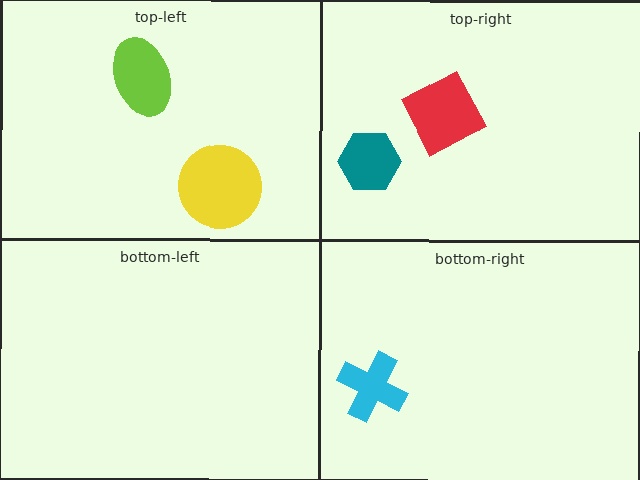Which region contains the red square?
The top-right region.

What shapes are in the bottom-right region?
The cyan cross.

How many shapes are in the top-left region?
2.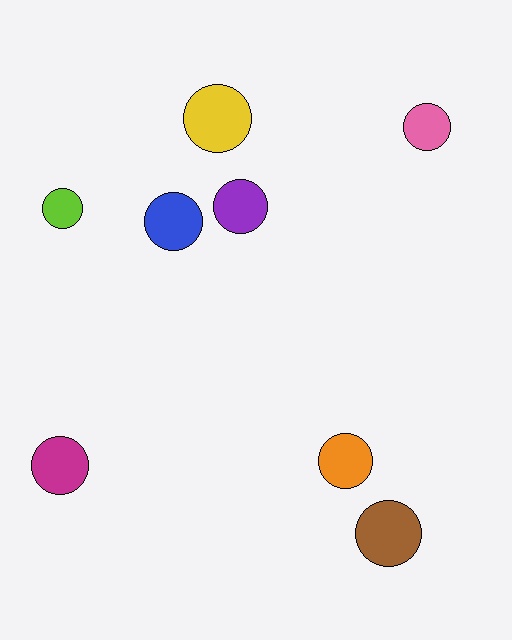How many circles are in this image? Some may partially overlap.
There are 8 circles.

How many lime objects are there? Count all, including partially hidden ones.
There is 1 lime object.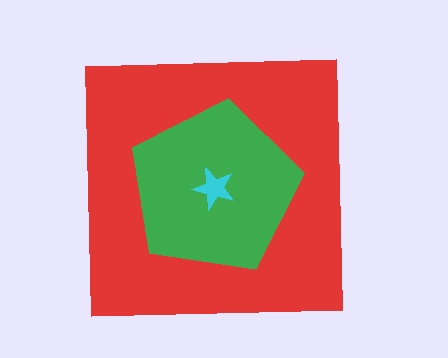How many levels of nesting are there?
3.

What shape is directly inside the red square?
The green pentagon.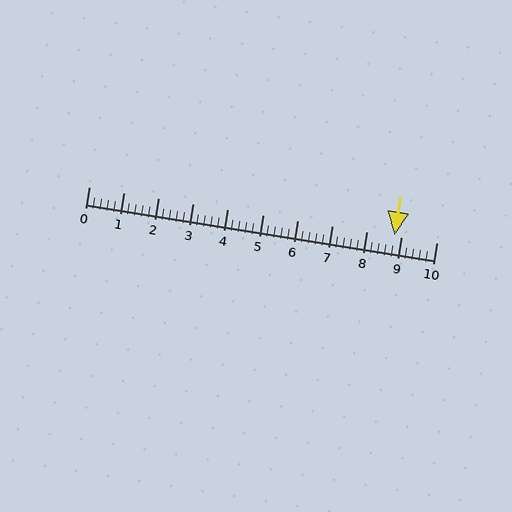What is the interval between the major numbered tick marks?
The major tick marks are spaced 1 units apart.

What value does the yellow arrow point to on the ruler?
The yellow arrow points to approximately 8.8.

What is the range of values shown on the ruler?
The ruler shows values from 0 to 10.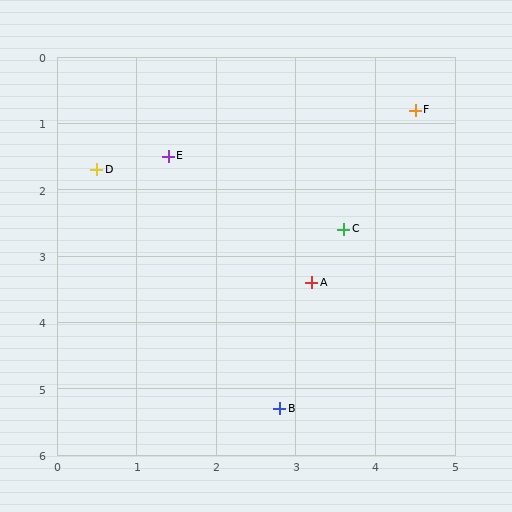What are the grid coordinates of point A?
Point A is at approximately (3.2, 3.4).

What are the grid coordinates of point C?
Point C is at approximately (3.6, 2.6).